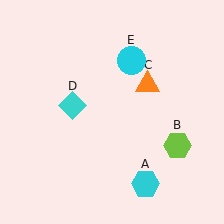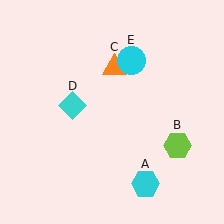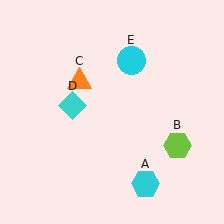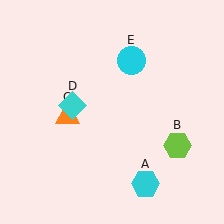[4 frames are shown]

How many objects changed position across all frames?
1 object changed position: orange triangle (object C).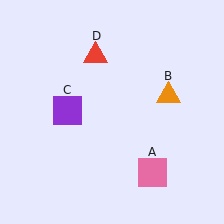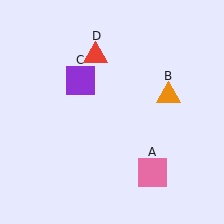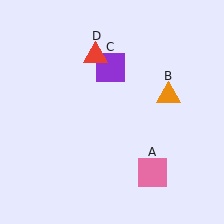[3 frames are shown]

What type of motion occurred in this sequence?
The purple square (object C) rotated clockwise around the center of the scene.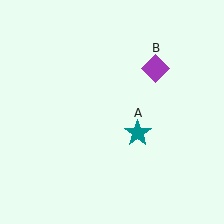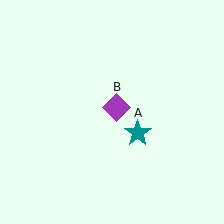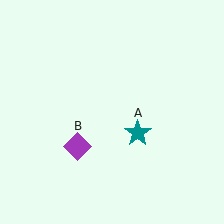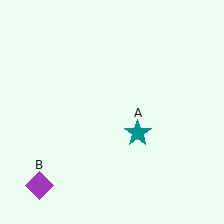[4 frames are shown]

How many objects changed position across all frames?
1 object changed position: purple diamond (object B).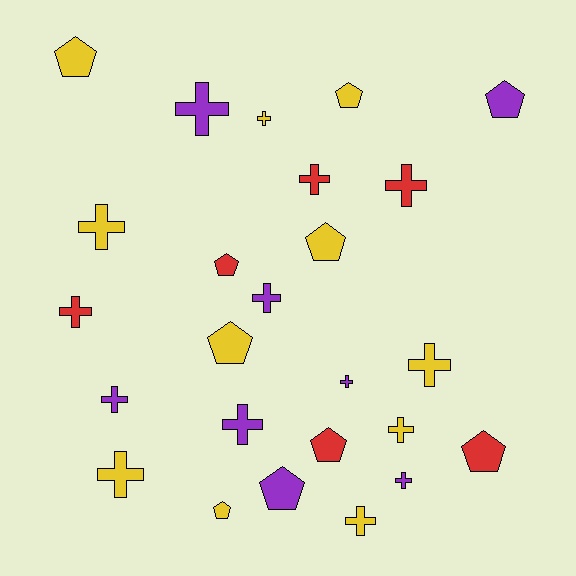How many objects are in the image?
There are 25 objects.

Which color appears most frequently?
Yellow, with 11 objects.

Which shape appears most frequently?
Cross, with 15 objects.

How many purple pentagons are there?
There are 2 purple pentagons.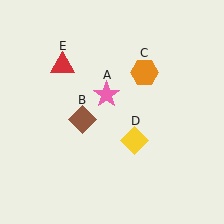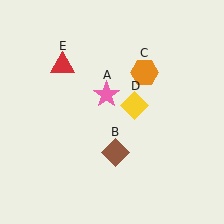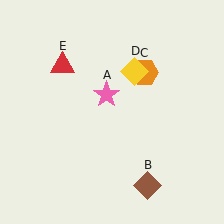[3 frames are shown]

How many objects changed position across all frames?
2 objects changed position: brown diamond (object B), yellow diamond (object D).